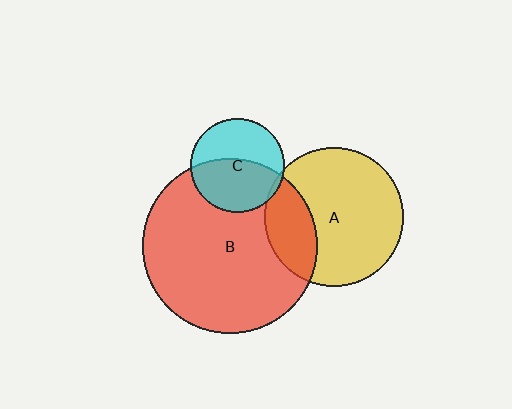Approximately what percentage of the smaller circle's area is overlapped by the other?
Approximately 5%.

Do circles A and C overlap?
Yes.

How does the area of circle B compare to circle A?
Approximately 1.6 times.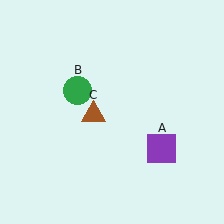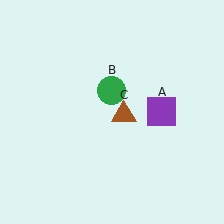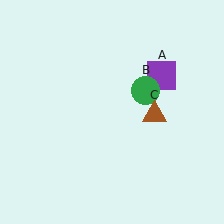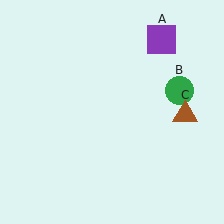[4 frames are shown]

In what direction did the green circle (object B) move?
The green circle (object B) moved right.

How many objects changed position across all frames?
3 objects changed position: purple square (object A), green circle (object B), brown triangle (object C).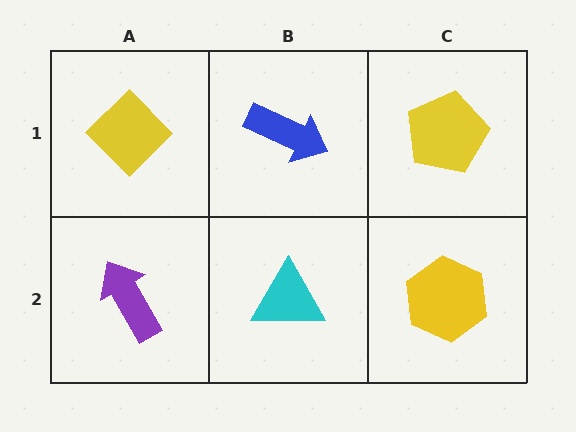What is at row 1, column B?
A blue arrow.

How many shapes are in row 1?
3 shapes.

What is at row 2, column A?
A purple arrow.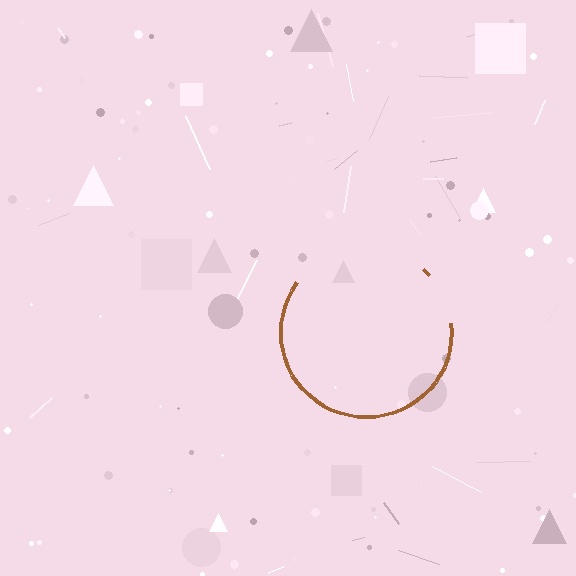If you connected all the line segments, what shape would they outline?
They would outline a circle.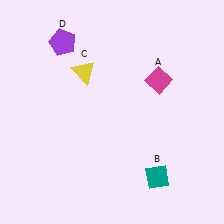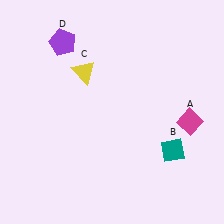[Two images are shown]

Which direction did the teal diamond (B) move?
The teal diamond (B) moved up.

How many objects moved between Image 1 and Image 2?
2 objects moved between the two images.